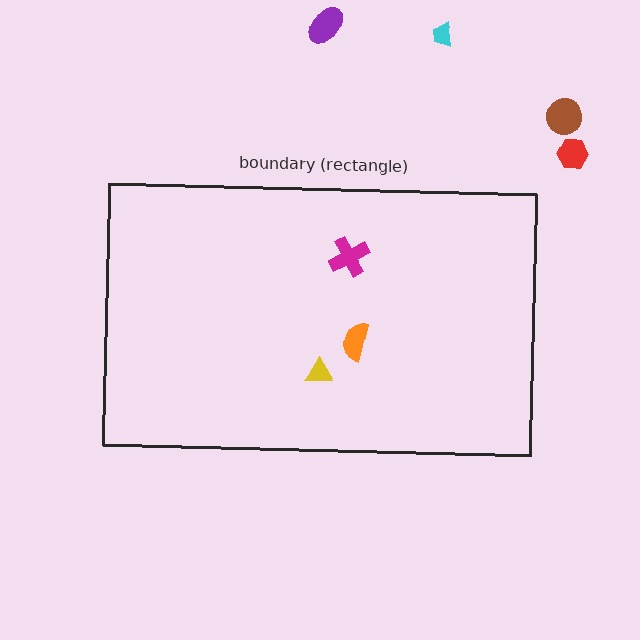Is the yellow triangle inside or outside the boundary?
Inside.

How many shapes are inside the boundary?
3 inside, 4 outside.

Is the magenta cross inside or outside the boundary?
Inside.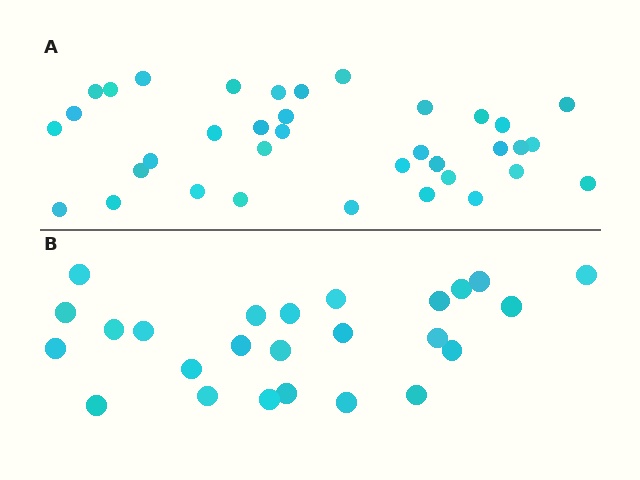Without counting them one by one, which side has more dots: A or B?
Region A (the top region) has more dots.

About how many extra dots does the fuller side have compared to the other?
Region A has roughly 12 or so more dots than region B.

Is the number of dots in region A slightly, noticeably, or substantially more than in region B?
Region A has noticeably more, but not dramatically so. The ratio is roughly 1.4 to 1.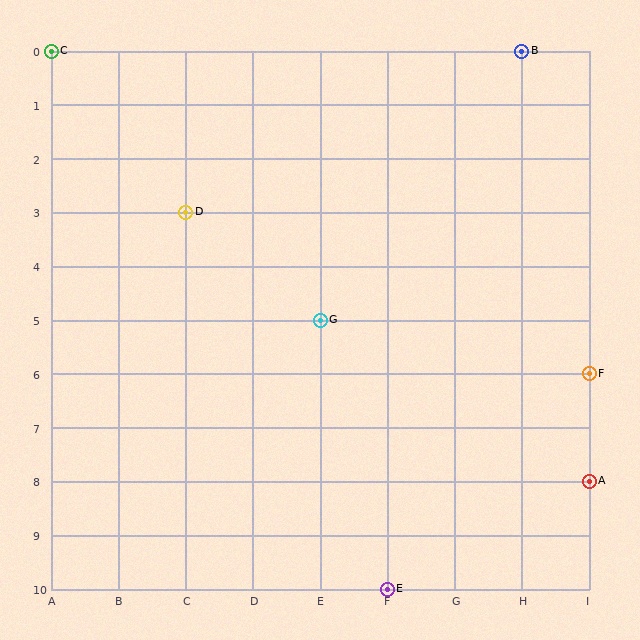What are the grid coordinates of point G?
Point G is at grid coordinates (E, 5).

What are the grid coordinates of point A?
Point A is at grid coordinates (I, 8).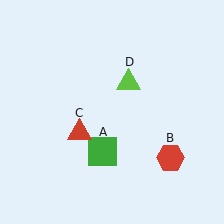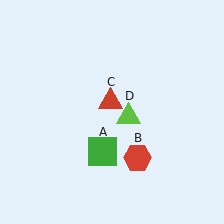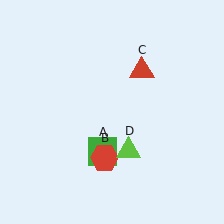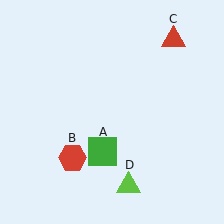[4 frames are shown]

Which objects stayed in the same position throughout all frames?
Green square (object A) remained stationary.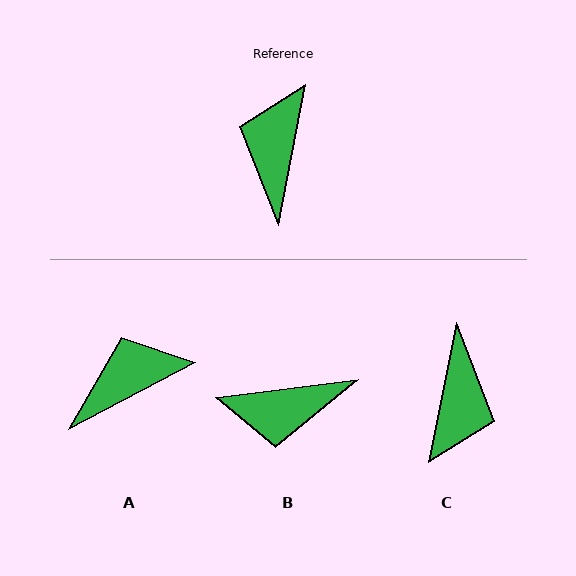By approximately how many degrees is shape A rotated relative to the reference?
Approximately 52 degrees clockwise.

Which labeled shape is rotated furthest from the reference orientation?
C, about 180 degrees away.